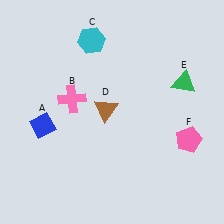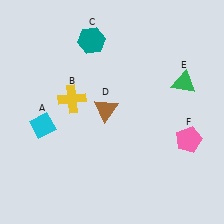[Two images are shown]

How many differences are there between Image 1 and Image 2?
There are 3 differences between the two images.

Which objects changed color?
A changed from blue to cyan. B changed from pink to yellow. C changed from cyan to teal.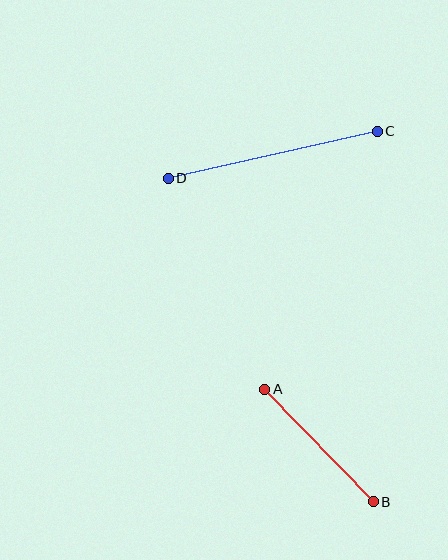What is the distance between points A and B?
The distance is approximately 156 pixels.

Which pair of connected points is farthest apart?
Points C and D are farthest apart.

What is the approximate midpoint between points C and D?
The midpoint is at approximately (273, 155) pixels.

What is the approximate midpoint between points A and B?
The midpoint is at approximately (319, 445) pixels.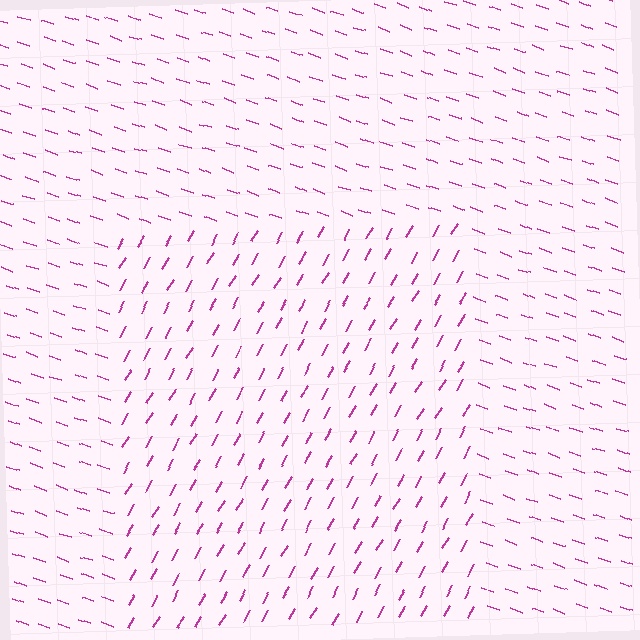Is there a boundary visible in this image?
Yes, there is a texture boundary formed by a change in line orientation.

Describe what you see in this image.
The image is filled with small magenta line segments. A rectangle region in the image has lines oriented differently from the surrounding lines, creating a visible texture boundary.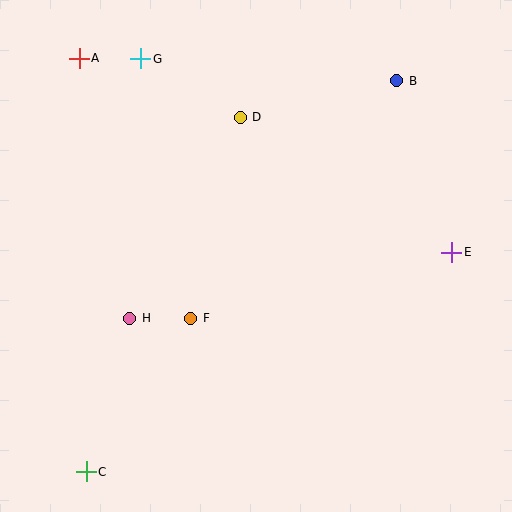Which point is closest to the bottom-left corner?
Point C is closest to the bottom-left corner.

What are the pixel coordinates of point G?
Point G is at (141, 59).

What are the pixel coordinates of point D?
Point D is at (240, 117).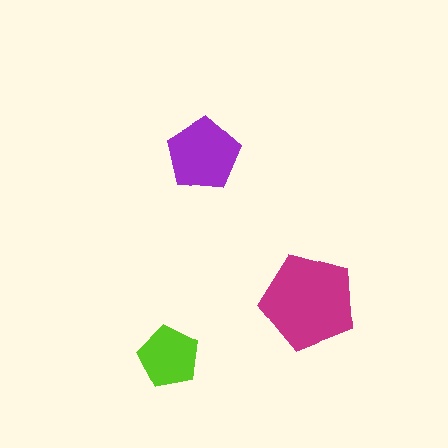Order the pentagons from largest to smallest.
the magenta one, the purple one, the lime one.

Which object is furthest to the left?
The lime pentagon is leftmost.